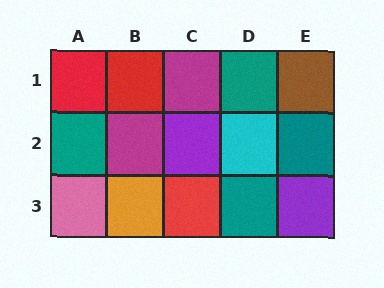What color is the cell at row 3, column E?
Purple.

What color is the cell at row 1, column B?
Red.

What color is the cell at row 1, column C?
Magenta.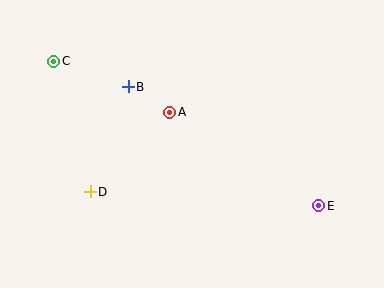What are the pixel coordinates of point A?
Point A is at (170, 112).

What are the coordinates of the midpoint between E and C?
The midpoint between E and C is at (186, 133).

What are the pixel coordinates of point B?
Point B is at (128, 87).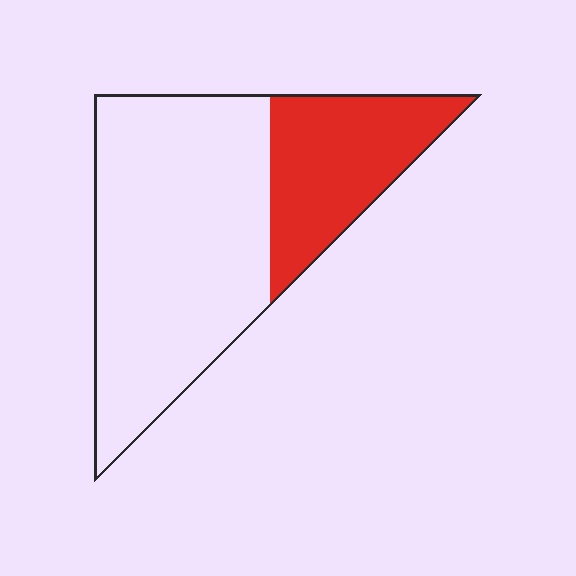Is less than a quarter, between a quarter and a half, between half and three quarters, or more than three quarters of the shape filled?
Between a quarter and a half.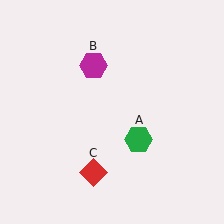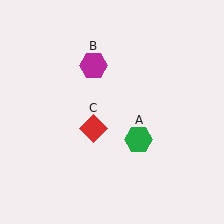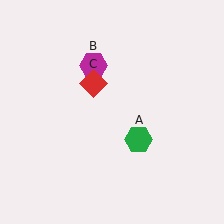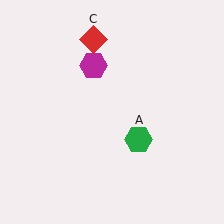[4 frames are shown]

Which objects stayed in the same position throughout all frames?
Green hexagon (object A) and magenta hexagon (object B) remained stationary.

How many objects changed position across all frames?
1 object changed position: red diamond (object C).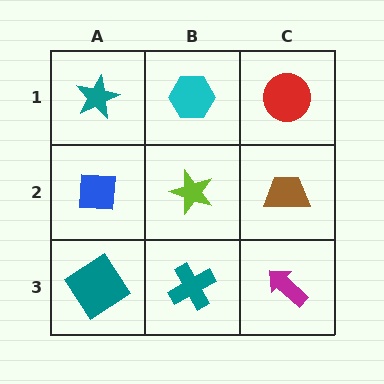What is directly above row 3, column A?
A blue square.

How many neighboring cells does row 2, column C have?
3.